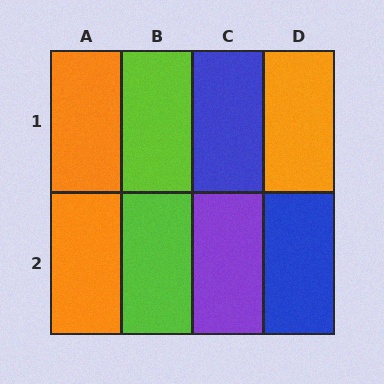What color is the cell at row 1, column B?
Lime.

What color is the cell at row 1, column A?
Orange.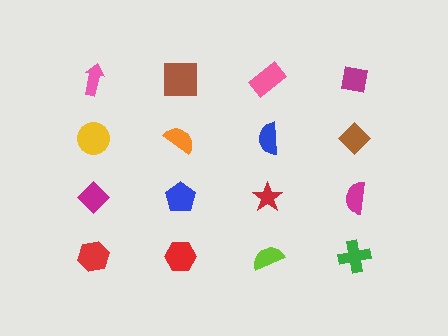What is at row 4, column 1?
A red hexagon.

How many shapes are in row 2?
4 shapes.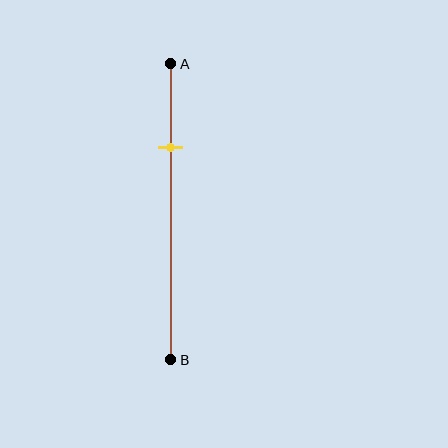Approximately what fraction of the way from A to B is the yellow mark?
The yellow mark is approximately 30% of the way from A to B.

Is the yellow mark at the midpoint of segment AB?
No, the mark is at about 30% from A, not at the 50% midpoint.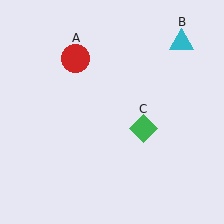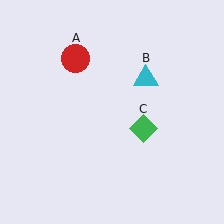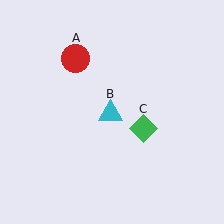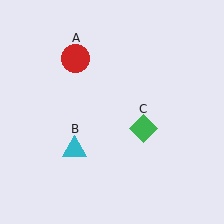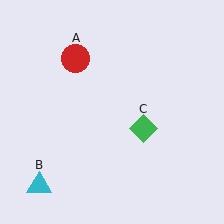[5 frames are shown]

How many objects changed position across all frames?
1 object changed position: cyan triangle (object B).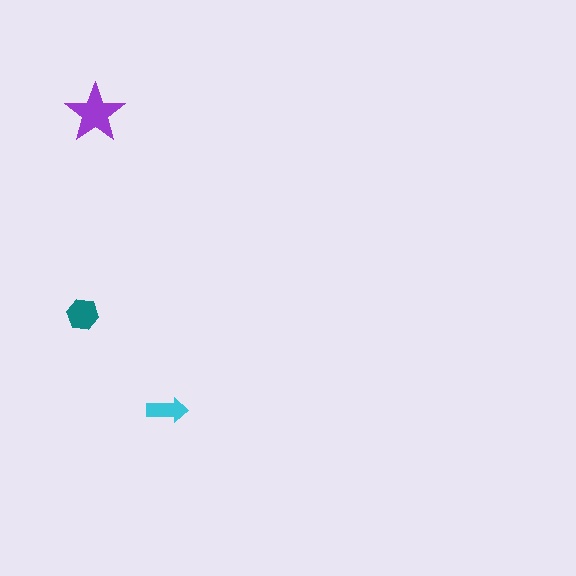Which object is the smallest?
The cyan arrow.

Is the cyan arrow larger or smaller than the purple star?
Smaller.